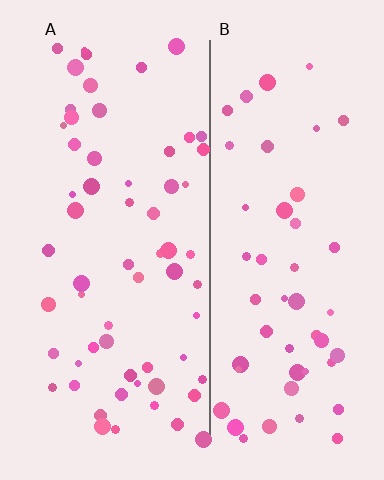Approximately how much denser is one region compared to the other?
Approximately 1.2× — region A over region B.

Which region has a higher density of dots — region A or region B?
A (the left).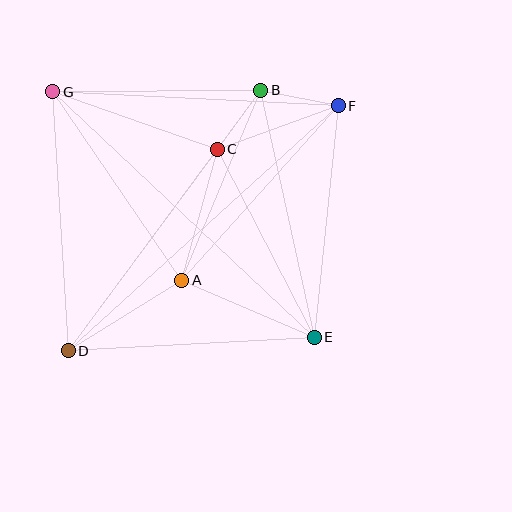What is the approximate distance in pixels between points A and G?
The distance between A and G is approximately 228 pixels.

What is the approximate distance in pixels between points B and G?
The distance between B and G is approximately 208 pixels.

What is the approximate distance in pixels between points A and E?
The distance between A and E is approximately 144 pixels.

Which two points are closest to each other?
Points B and C are closest to each other.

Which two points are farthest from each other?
Points D and F are farthest from each other.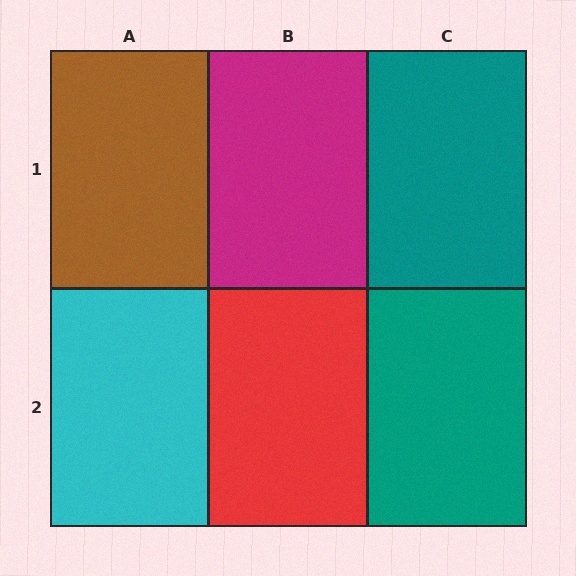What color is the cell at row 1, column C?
Teal.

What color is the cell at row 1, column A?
Brown.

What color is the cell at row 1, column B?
Magenta.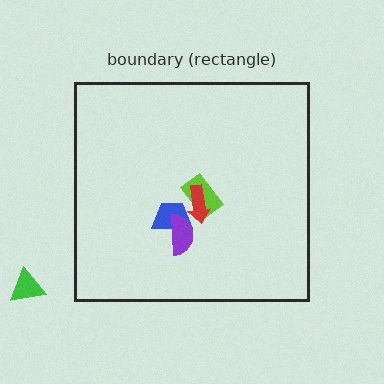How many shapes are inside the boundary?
4 inside, 1 outside.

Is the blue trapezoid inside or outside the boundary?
Inside.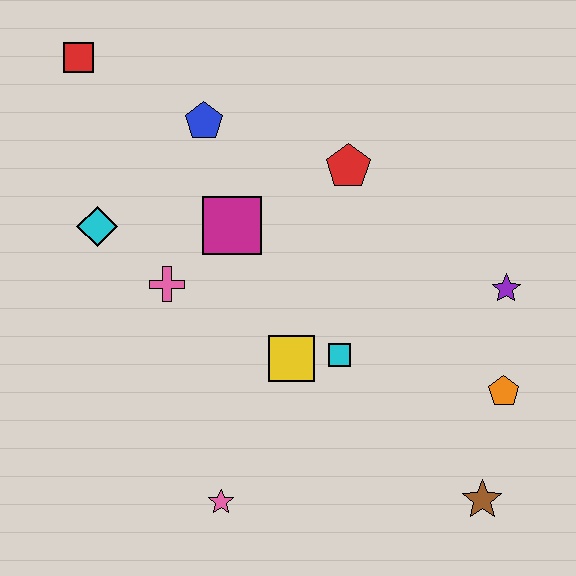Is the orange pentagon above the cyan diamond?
No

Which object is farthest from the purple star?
The red square is farthest from the purple star.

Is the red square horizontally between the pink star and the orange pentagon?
No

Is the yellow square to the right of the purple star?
No